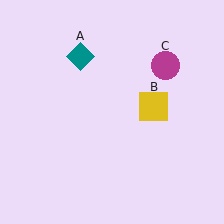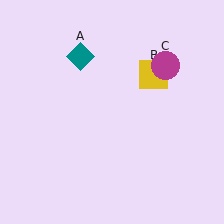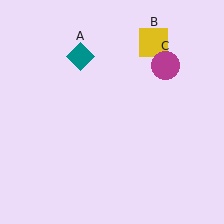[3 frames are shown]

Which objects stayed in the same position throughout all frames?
Teal diamond (object A) and magenta circle (object C) remained stationary.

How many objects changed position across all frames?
1 object changed position: yellow square (object B).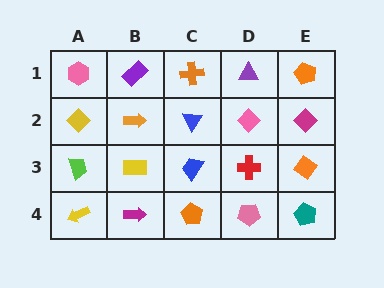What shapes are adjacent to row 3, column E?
A magenta diamond (row 2, column E), a teal pentagon (row 4, column E), a red cross (row 3, column D).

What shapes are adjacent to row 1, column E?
A magenta diamond (row 2, column E), a purple triangle (row 1, column D).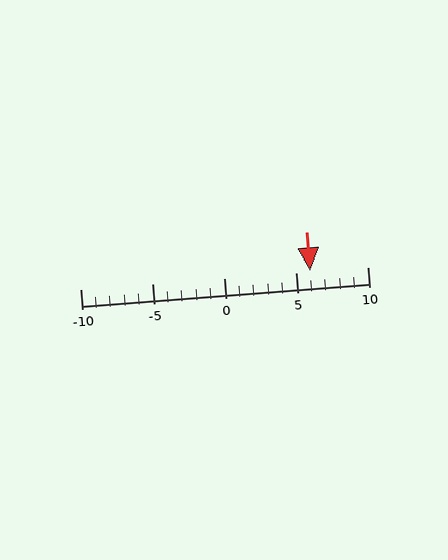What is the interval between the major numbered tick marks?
The major tick marks are spaced 5 units apart.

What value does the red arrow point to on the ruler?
The red arrow points to approximately 6.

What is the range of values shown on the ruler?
The ruler shows values from -10 to 10.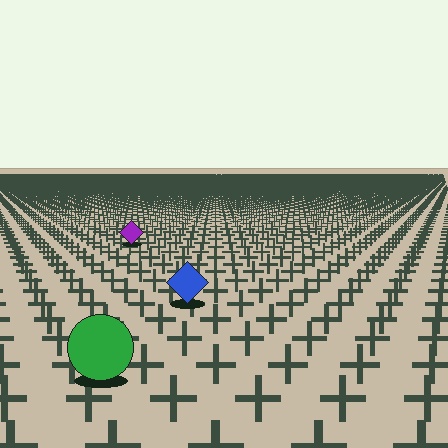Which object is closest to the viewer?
The green circle is closest. The texture marks near it are larger and more spread out.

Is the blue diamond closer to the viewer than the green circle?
No. The green circle is closer — you can tell from the texture gradient: the ground texture is coarser near it.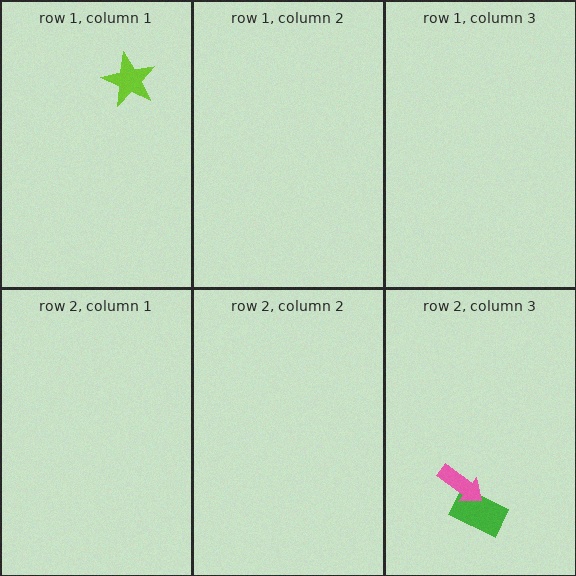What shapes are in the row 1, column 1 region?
The lime star.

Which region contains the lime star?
The row 1, column 1 region.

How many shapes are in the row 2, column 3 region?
2.